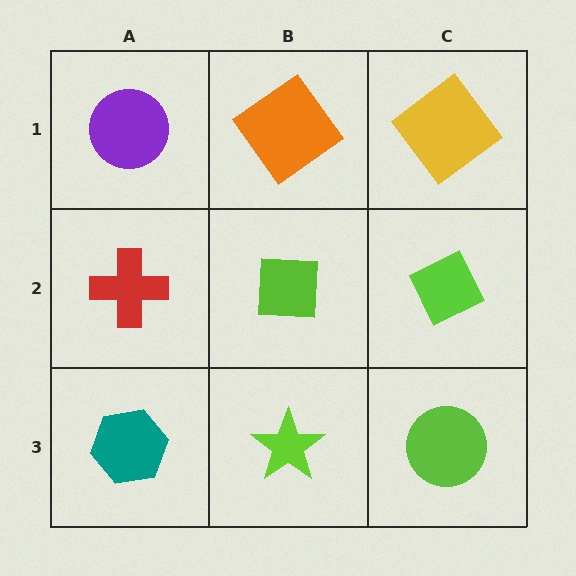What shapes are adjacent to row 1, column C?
A lime diamond (row 2, column C), an orange diamond (row 1, column B).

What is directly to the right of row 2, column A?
A lime square.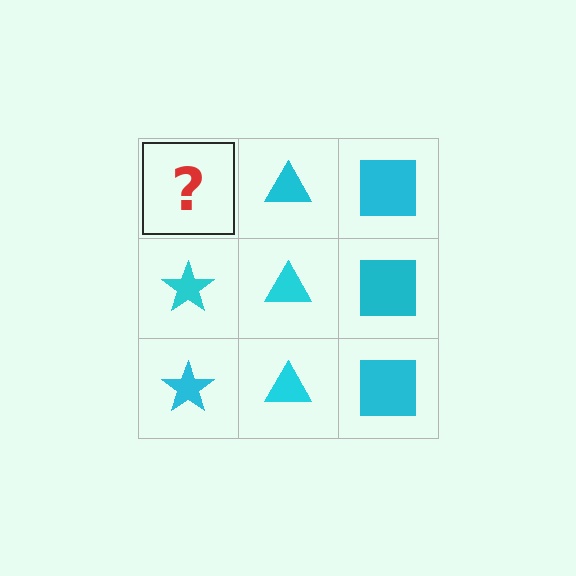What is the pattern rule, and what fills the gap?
The rule is that each column has a consistent shape. The gap should be filled with a cyan star.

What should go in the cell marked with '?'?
The missing cell should contain a cyan star.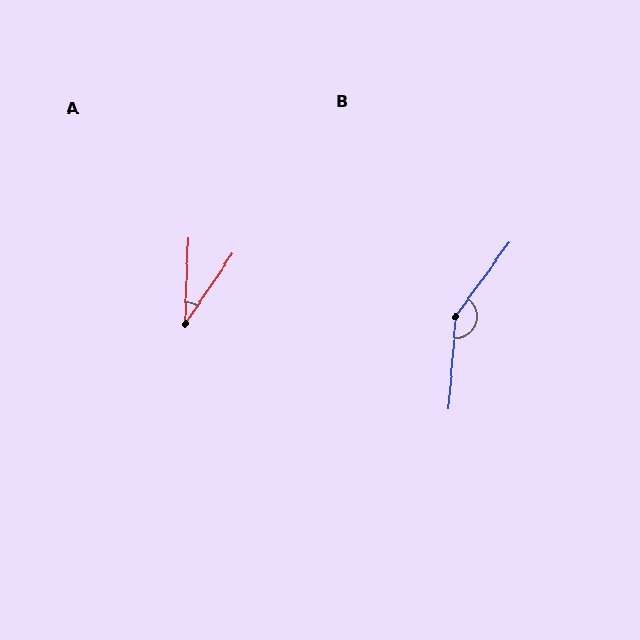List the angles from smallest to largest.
A (32°), B (148°).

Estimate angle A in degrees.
Approximately 32 degrees.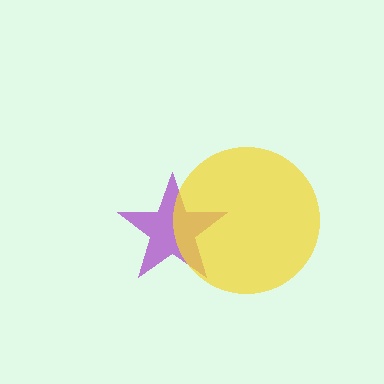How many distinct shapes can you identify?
There are 2 distinct shapes: a purple star, a yellow circle.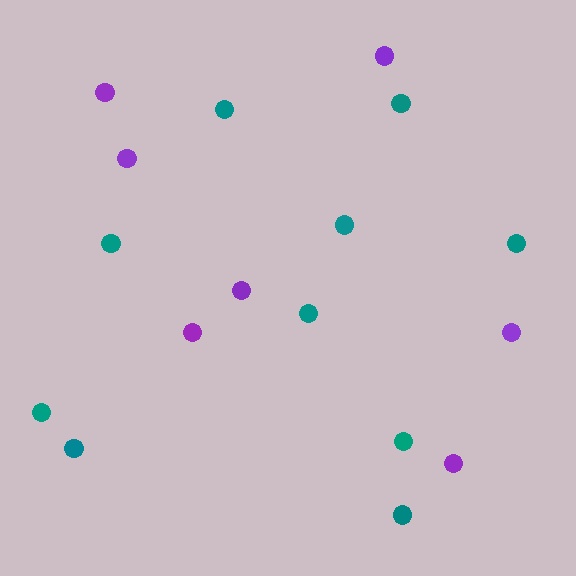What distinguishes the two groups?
There are 2 groups: one group of purple circles (7) and one group of teal circles (10).